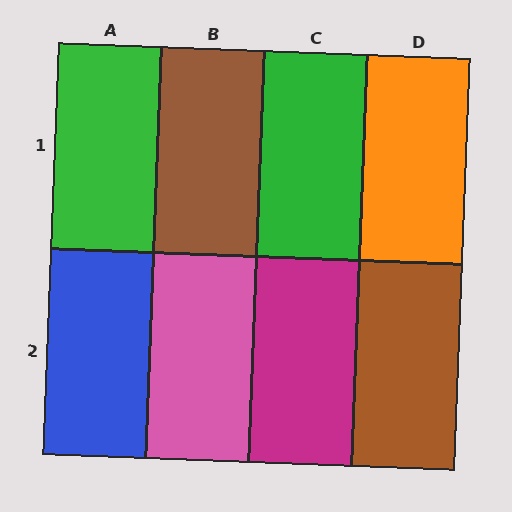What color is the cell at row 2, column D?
Brown.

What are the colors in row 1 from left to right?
Green, brown, green, orange.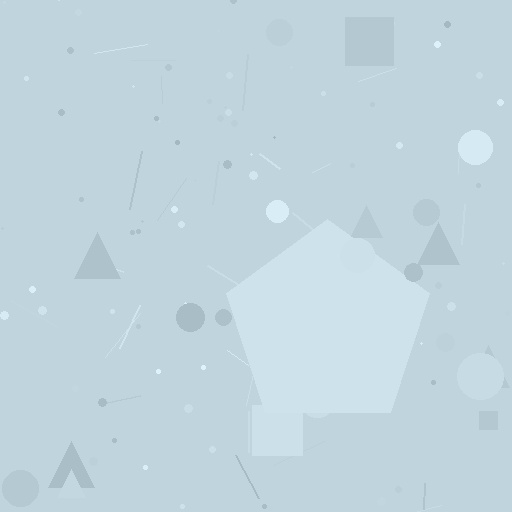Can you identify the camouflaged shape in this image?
The camouflaged shape is a pentagon.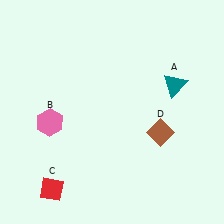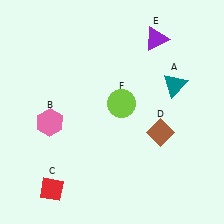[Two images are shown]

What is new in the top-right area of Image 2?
A lime circle (F) was added in the top-right area of Image 2.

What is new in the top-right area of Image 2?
A purple triangle (E) was added in the top-right area of Image 2.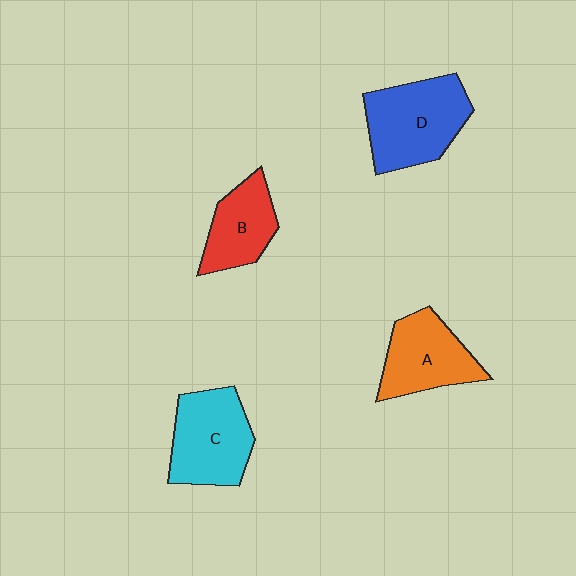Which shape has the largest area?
Shape D (blue).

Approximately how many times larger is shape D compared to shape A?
Approximately 1.3 times.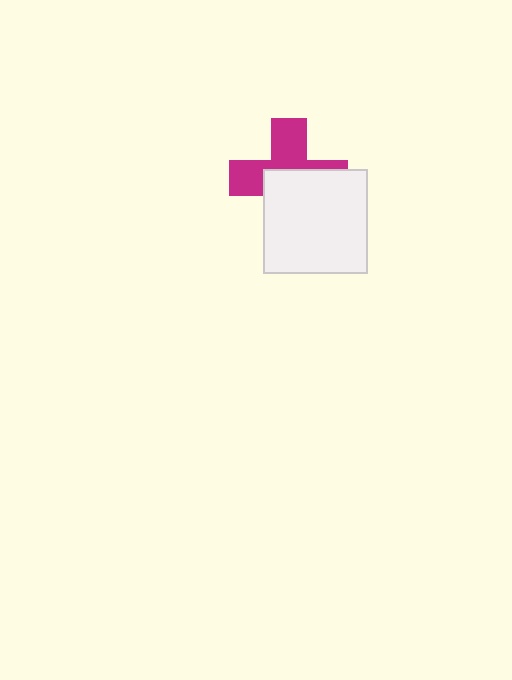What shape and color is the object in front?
The object in front is a white square.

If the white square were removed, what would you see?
You would see the complete magenta cross.